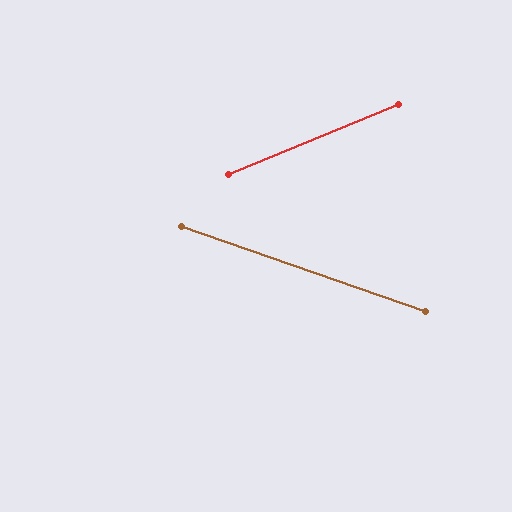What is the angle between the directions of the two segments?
Approximately 42 degrees.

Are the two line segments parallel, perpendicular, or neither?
Neither parallel nor perpendicular — they differ by about 42°.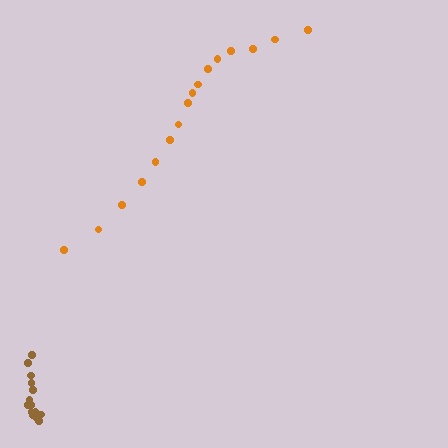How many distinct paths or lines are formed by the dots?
There are 2 distinct paths.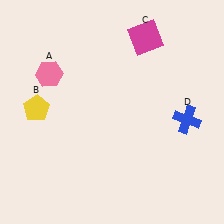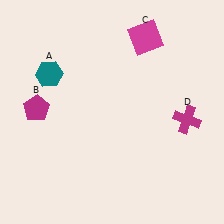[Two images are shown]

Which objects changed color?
A changed from pink to teal. B changed from yellow to magenta. D changed from blue to magenta.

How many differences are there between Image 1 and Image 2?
There are 3 differences between the two images.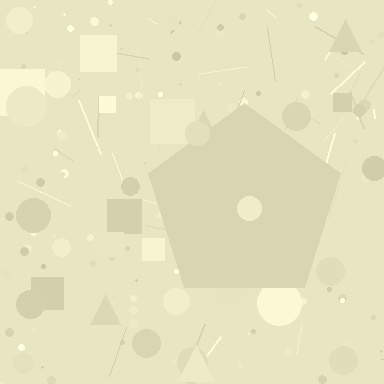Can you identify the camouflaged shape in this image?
The camouflaged shape is a pentagon.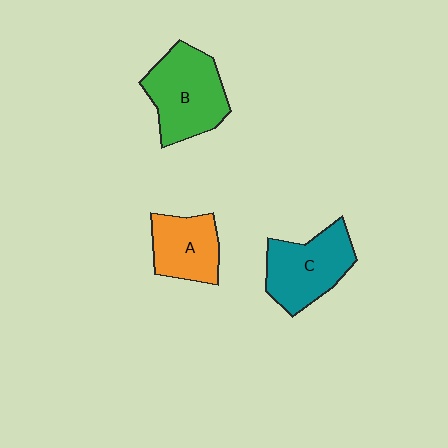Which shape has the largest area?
Shape B (green).